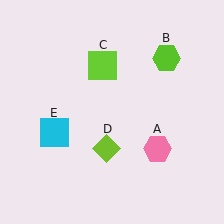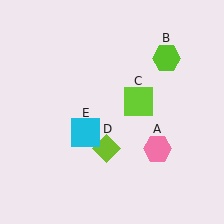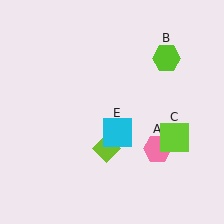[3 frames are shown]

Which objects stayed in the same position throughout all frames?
Pink hexagon (object A) and lime hexagon (object B) and lime diamond (object D) remained stationary.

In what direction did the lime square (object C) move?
The lime square (object C) moved down and to the right.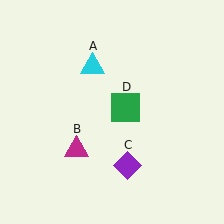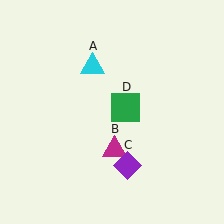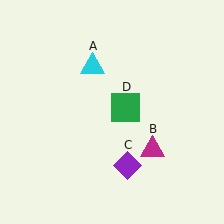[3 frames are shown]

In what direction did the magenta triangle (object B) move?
The magenta triangle (object B) moved right.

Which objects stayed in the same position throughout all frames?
Cyan triangle (object A) and purple diamond (object C) and green square (object D) remained stationary.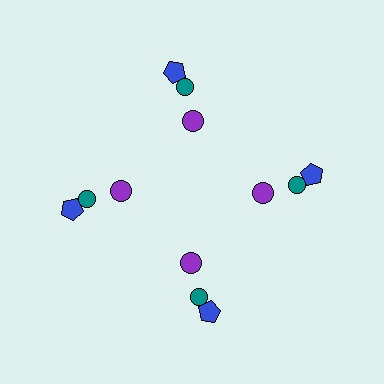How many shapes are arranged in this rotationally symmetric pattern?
There are 12 shapes, arranged in 4 groups of 3.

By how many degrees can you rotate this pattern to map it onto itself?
The pattern maps onto itself every 90 degrees of rotation.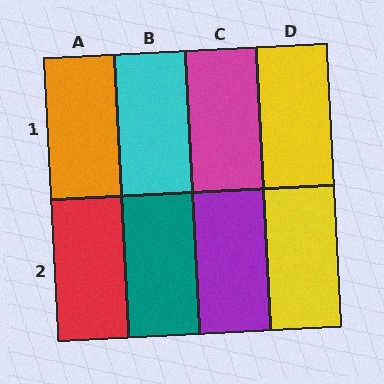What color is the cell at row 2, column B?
Teal.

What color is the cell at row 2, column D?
Yellow.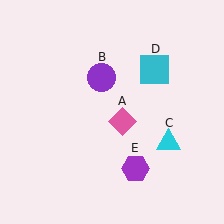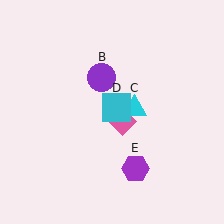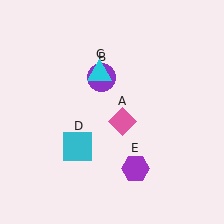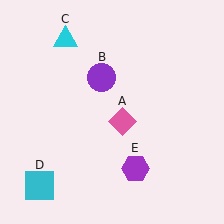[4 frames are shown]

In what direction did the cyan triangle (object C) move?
The cyan triangle (object C) moved up and to the left.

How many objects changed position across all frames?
2 objects changed position: cyan triangle (object C), cyan square (object D).